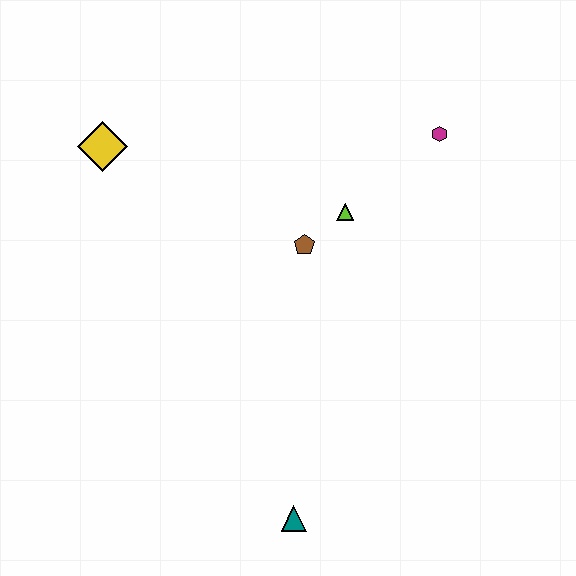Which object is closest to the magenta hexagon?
The lime triangle is closest to the magenta hexagon.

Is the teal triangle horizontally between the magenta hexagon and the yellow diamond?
Yes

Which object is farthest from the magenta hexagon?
The teal triangle is farthest from the magenta hexagon.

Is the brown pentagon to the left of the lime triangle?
Yes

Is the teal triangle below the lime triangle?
Yes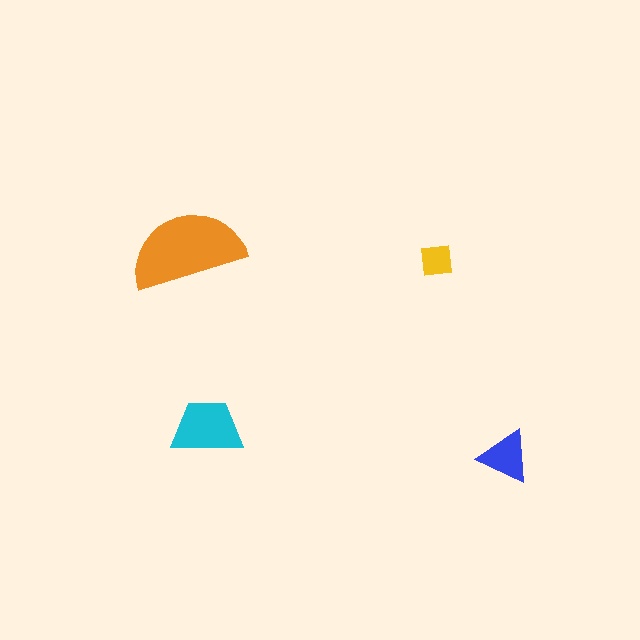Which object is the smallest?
The yellow square.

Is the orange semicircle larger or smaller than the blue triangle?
Larger.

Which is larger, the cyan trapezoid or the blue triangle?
The cyan trapezoid.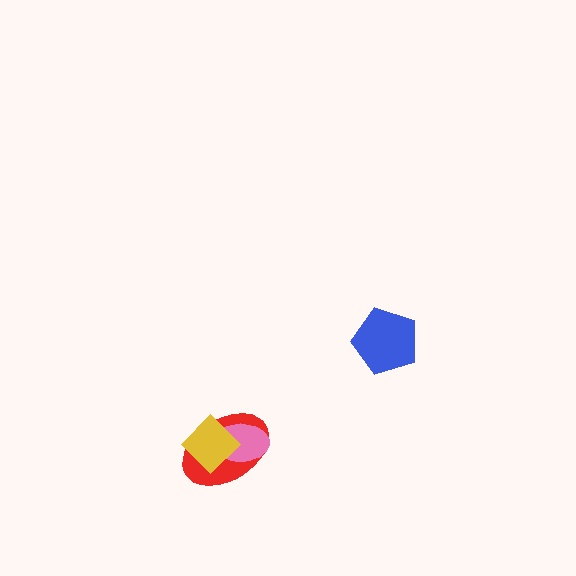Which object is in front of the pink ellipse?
The yellow diamond is in front of the pink ellipse.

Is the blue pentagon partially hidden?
No, no other shape covers it.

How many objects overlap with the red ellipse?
2 objects overlap with the red ellipse.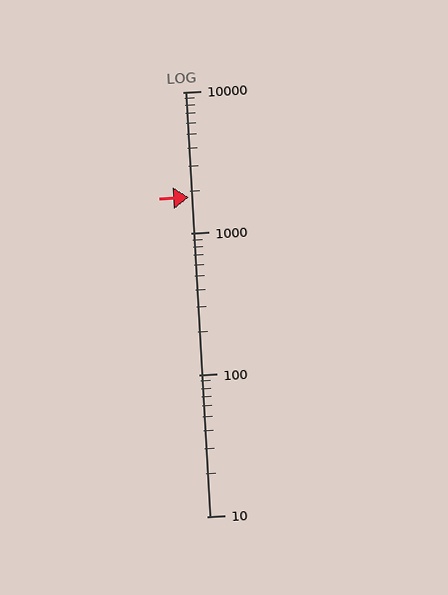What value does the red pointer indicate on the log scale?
The pointer indicates approximately 1800.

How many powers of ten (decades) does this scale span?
The scale spans 3 decades, from 10 to 10000.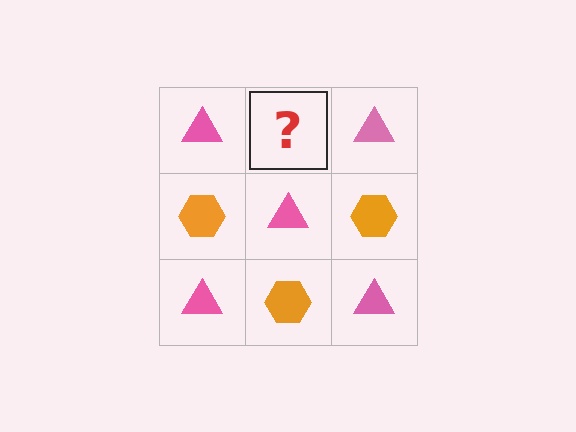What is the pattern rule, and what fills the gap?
The rule is that it alternates pink triangle and orange hexagon in a checkerboard pattern. The gap should be filled with an orange hexagon.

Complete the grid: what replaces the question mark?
The question mark should be replaced with an orange hexagon.